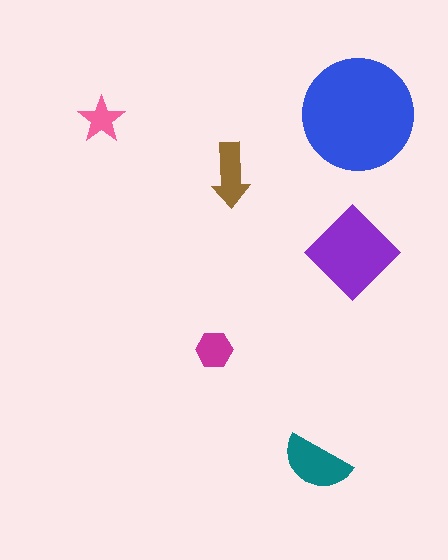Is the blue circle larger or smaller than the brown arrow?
Larger.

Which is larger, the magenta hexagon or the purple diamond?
The purple diamond.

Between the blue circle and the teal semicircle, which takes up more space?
The blue circle.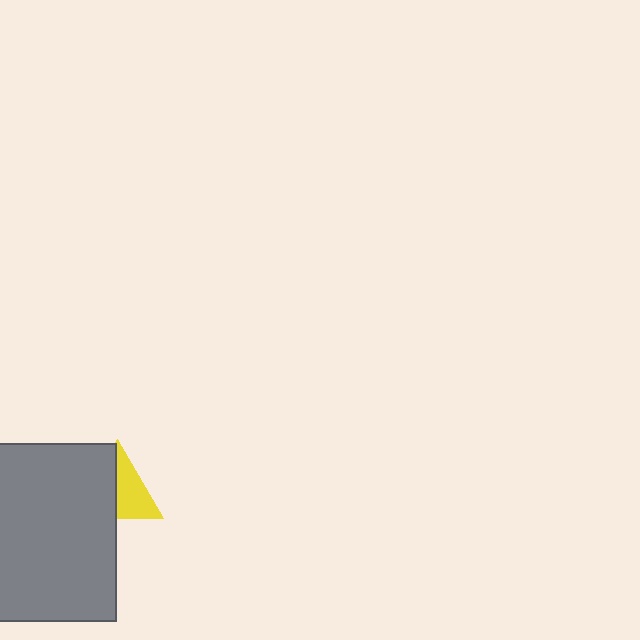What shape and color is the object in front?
The object in front is a gray rectangle.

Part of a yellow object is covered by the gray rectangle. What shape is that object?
It is a triangle.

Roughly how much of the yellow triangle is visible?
About half of it is visible (roughly 51%).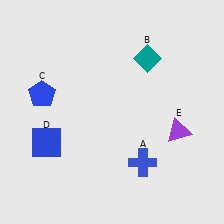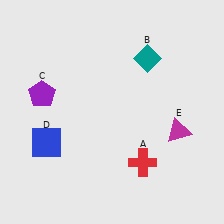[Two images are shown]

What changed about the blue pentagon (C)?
In Image 1, C is blue. In Image 2, it changed to purple.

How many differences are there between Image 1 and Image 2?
There are 3 differences between the two images.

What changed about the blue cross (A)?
In Image 1, A is blue. In Image 2, it changed to red.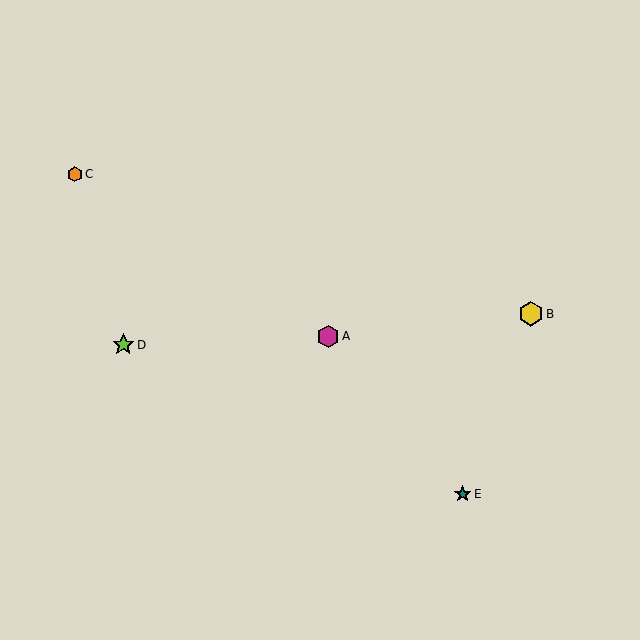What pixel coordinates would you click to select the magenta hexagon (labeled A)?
Click at (328, 336) to select the magenta hexagon A.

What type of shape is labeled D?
Shape D is a lime star.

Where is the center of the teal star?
The center of the teal star is at (463, 494).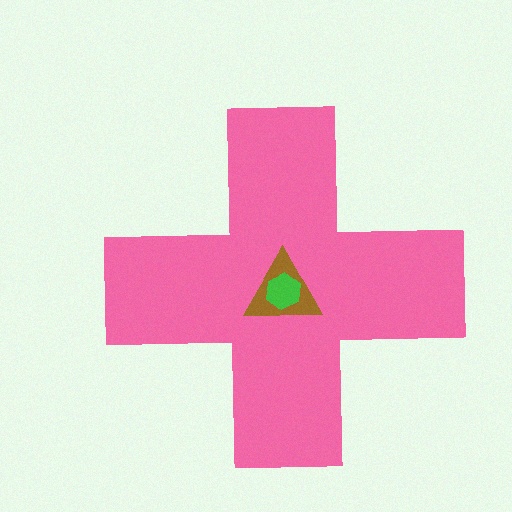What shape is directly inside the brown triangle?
The green hexagon.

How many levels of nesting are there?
3.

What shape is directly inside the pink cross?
The brown triangle.